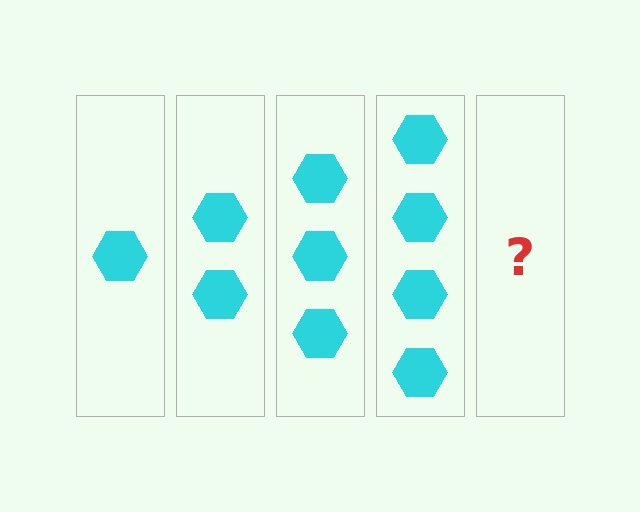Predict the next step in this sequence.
The next step is 5 hexagons.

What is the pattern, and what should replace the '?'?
The pattern is that each step adds one more hexagon. The '?' should be 5 hexagons.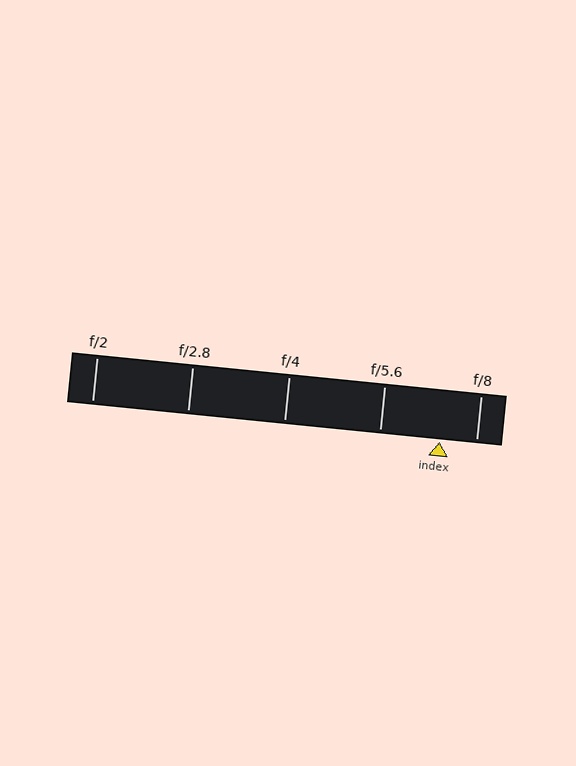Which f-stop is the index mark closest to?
The index mark is closest to f/8.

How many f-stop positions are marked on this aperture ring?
There are 5 f-stop positions marked.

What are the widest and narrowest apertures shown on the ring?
The widest aperture shown is f/2 and the narrowest is f/8.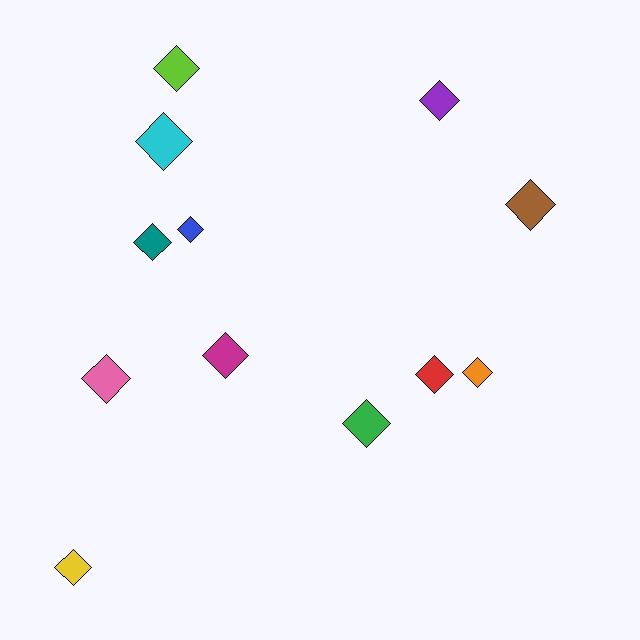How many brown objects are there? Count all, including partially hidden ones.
There is 1 brown object.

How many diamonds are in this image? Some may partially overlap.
There are 12 diamonds.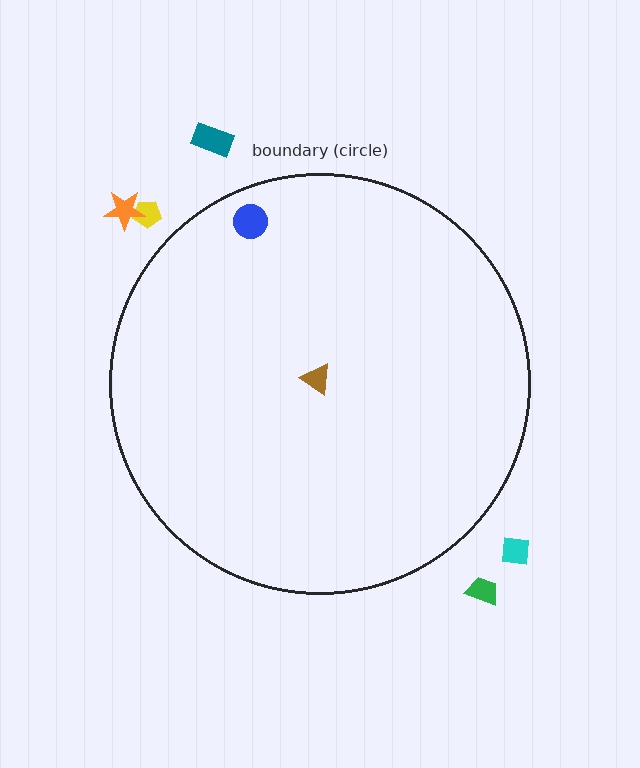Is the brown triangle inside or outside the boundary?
Inside.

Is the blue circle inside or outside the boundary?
Inside.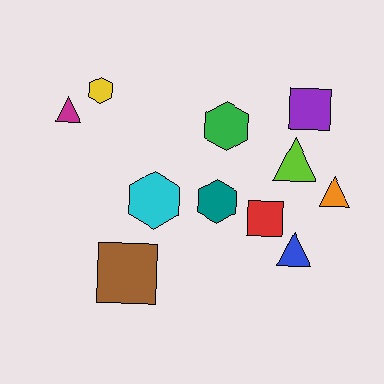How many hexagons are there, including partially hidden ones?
There are 4 hexagons.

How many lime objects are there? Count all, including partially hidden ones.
There is 1 lime object.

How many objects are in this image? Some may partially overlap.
There are 11 objects.